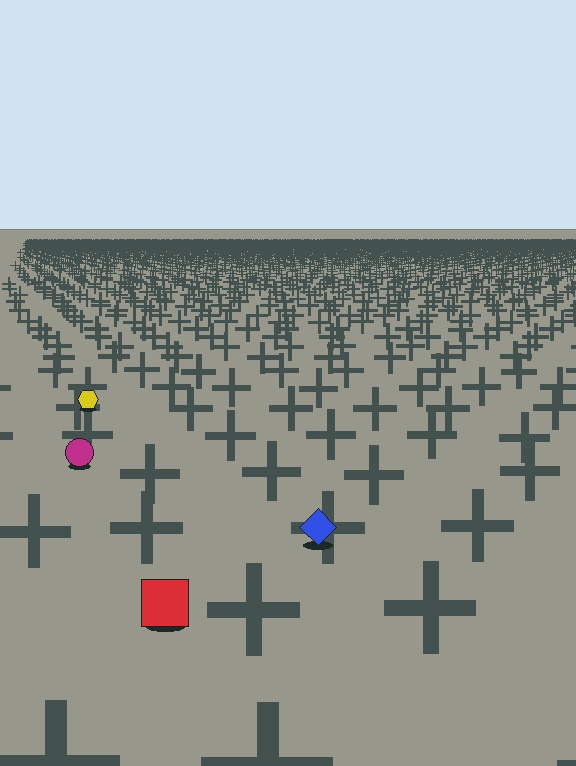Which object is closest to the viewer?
The red square is closest. The texture marks near it are larger and more spread out.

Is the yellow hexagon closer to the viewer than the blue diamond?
No. The blue diamond is closer — you can tell from the texture gradient: the ground texture is coarser near it.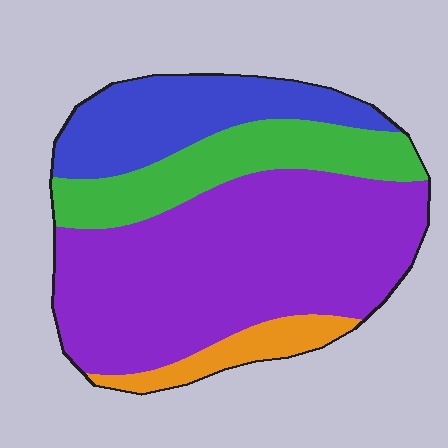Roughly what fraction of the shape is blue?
Blue takes up about one fifth (1/5) of the shape.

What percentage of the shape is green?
Green takes up about one fifth (1/5) of the shape.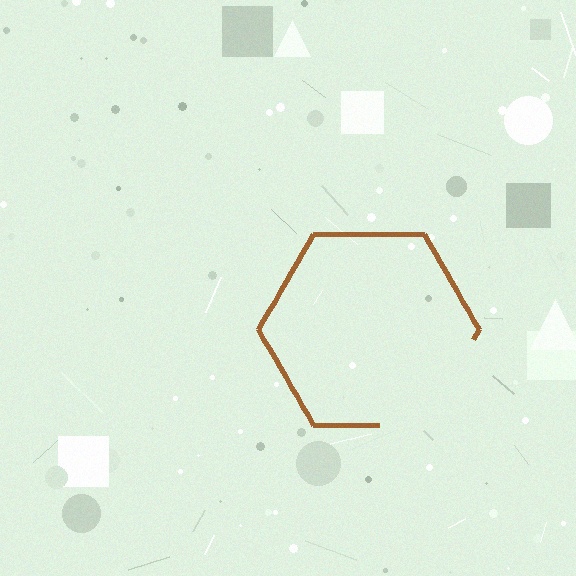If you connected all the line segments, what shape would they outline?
They would outline a hexagon.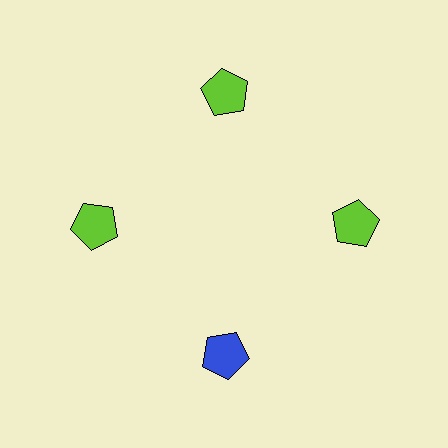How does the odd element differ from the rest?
It has a different color: blue instead of lime.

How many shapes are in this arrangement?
There are 4 shapes arranged in a ring pattern.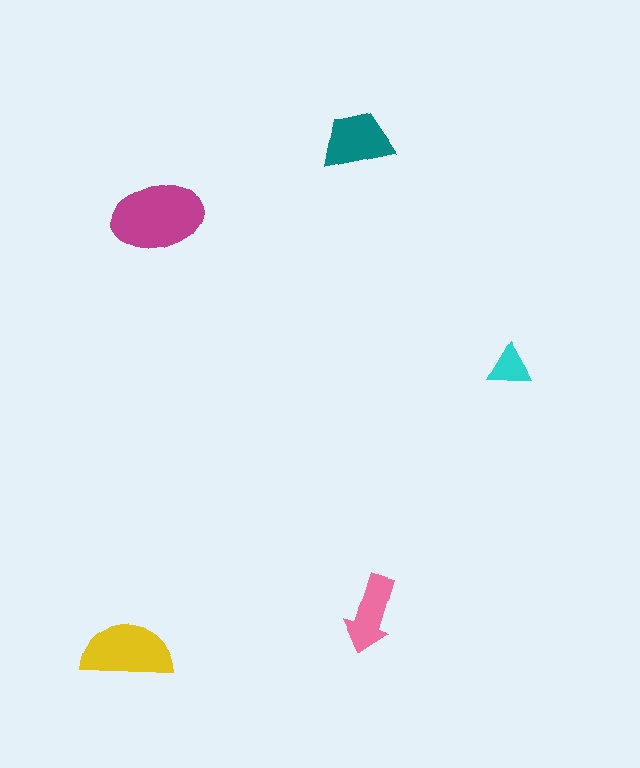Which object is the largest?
The magenta ellipse.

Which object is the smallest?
The cyan triangle.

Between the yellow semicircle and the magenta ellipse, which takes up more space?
The magenta ellipse.